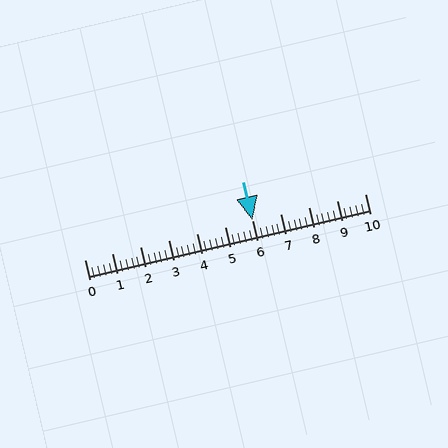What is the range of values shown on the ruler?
The ruler shows values from 0 to 10.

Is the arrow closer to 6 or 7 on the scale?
The arrow is closer to 6.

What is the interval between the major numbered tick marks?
The major tick marks are spaced 1 units apart.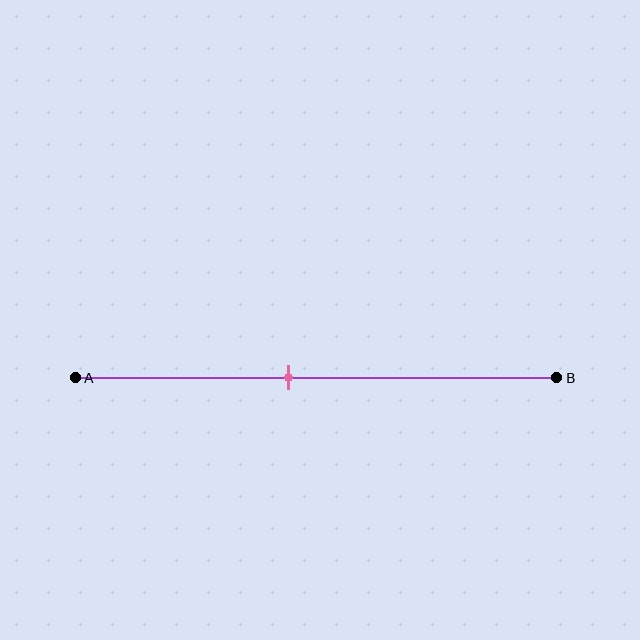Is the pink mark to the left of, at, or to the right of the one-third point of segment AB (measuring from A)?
The pink mark is to the right of the one-third point of segment AB.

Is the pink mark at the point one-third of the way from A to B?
No, the mark is at about 45% from A, not at the 33% one-third point.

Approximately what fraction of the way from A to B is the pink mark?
The pink mark is approximately 45% of the way from A to B.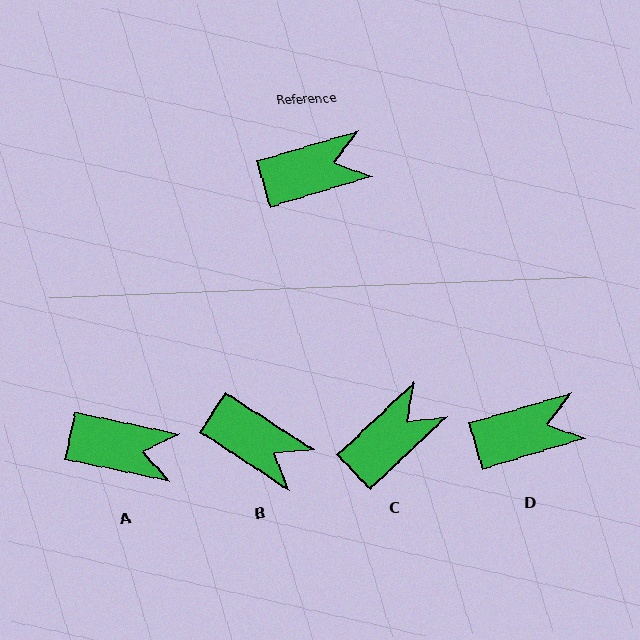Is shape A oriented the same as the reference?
No, it is off by about 28 degrees.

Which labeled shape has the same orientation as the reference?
D.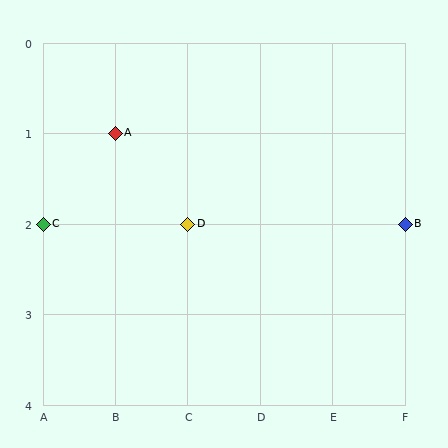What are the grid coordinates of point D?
Point D is at grid coordinates (C, 2).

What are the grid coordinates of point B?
Point B is at grid coordinates (F, 2).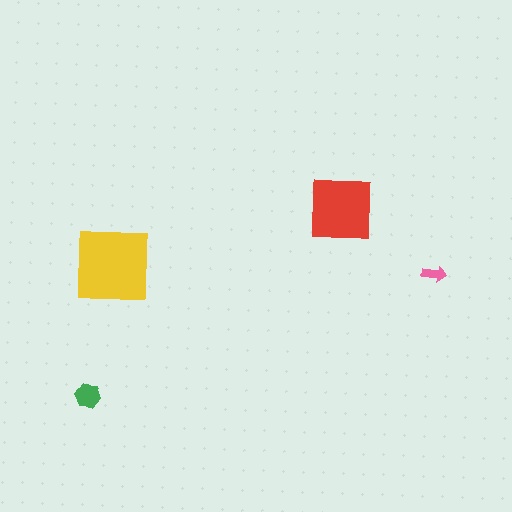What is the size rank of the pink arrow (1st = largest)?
4th.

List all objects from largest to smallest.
The yellow square, the red square, the green hexagon, the pink arrow.